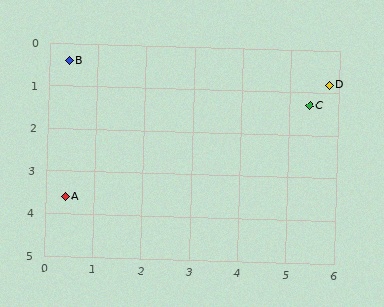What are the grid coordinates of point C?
Point C is at approximately (5.4, 1.3).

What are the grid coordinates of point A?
Point A is at approximately (0.4, 3.6).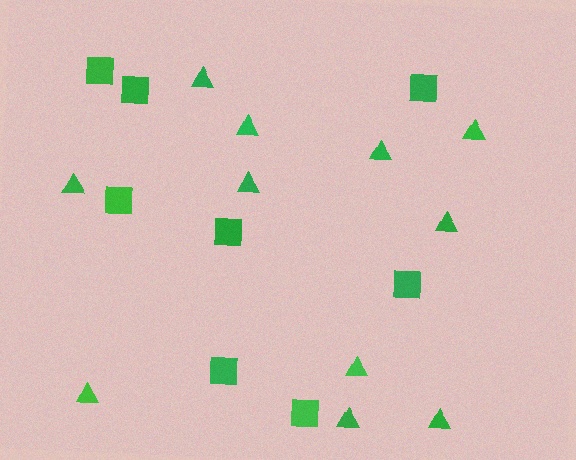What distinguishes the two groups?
There are 2 groups: one group of squares (8) and one group of triangles (11).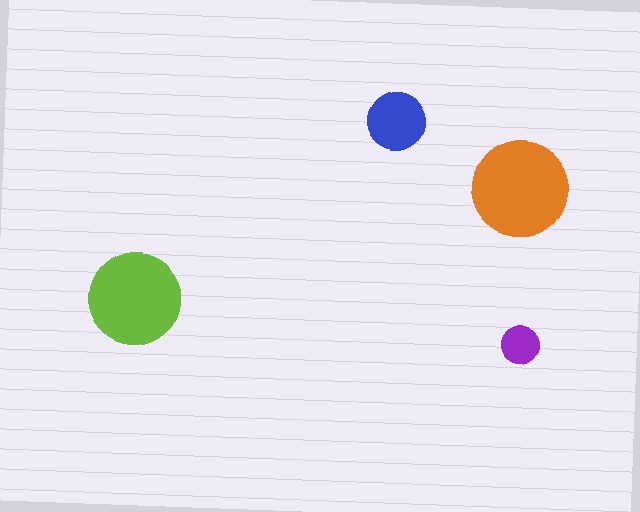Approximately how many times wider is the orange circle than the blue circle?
About 1.5 times wider.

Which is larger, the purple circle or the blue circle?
The blue one.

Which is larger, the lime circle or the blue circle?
The lime one.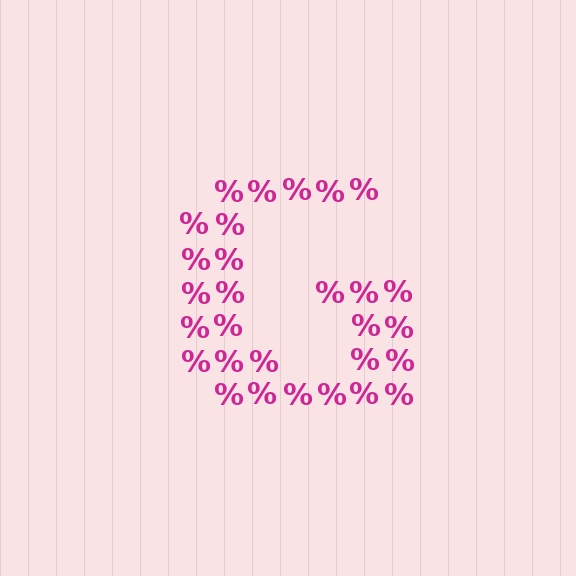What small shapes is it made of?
It is made of small percent signs.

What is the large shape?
The large shape is the letter G.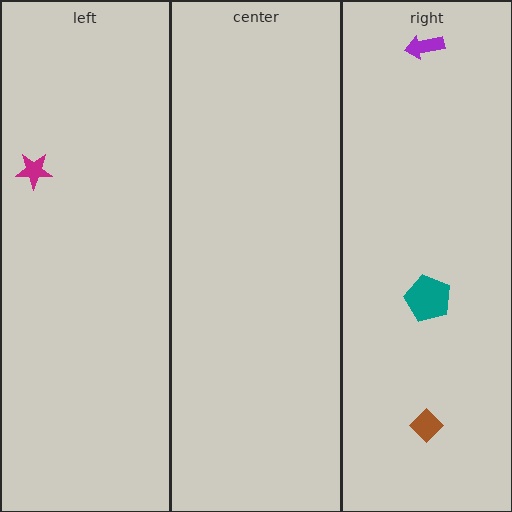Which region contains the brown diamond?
The right region.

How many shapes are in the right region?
3.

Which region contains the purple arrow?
The right region.